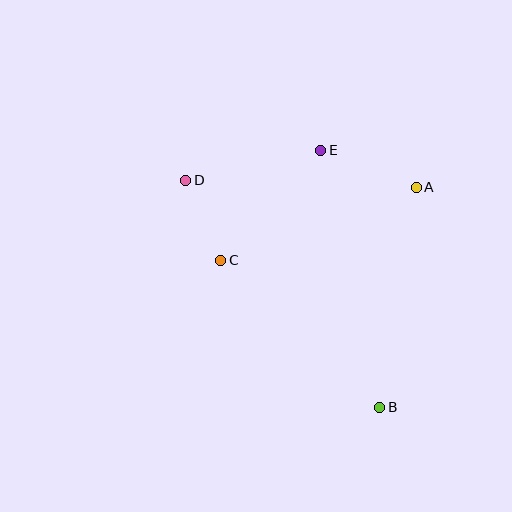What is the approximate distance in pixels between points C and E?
The distance between C and E is approximately 149 pixels.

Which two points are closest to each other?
Points C and D are closest to each other.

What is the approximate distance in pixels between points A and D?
The distance between A and D is approximately 231 pixels.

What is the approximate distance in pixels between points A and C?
The distance between A and C is approximately 209 pixels.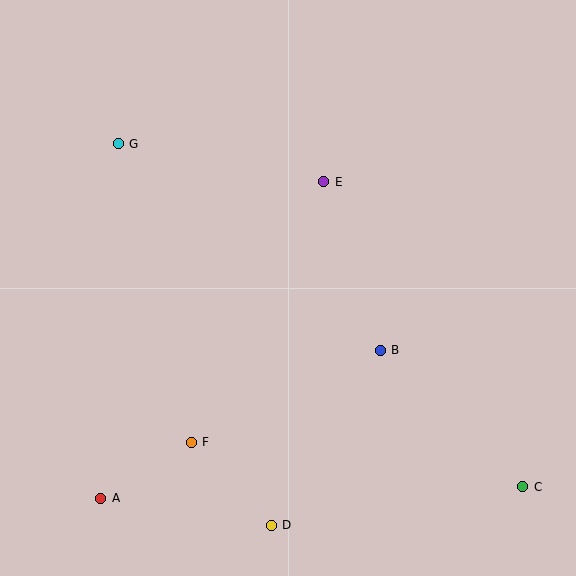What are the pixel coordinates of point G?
Point G is at (118, 144).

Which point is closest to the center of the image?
Point B at (380, 350) is closest to the center.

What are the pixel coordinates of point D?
Point D is at (271, 525).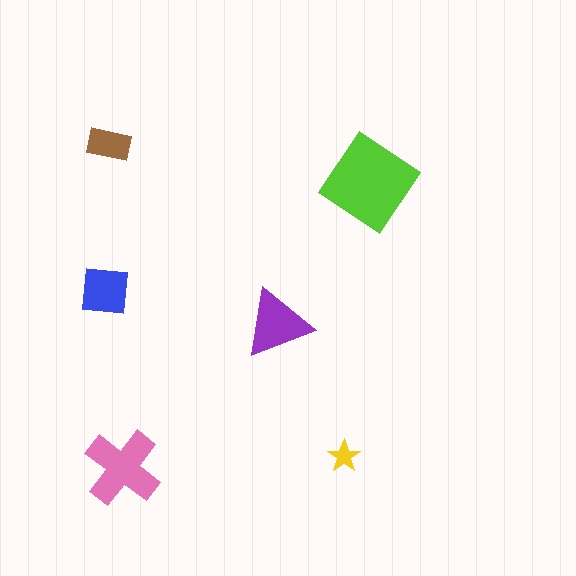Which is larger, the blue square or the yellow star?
The blue square.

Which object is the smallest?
The yellow star.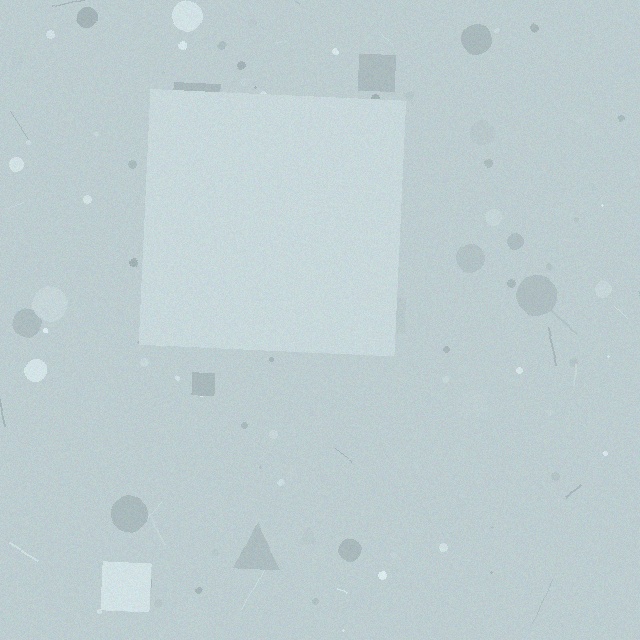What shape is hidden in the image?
A square is hidden in the image.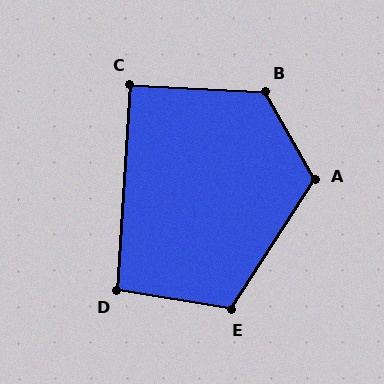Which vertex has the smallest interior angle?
C, at approximately 90 degrees.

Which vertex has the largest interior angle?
B, at approximately 123 degrees.